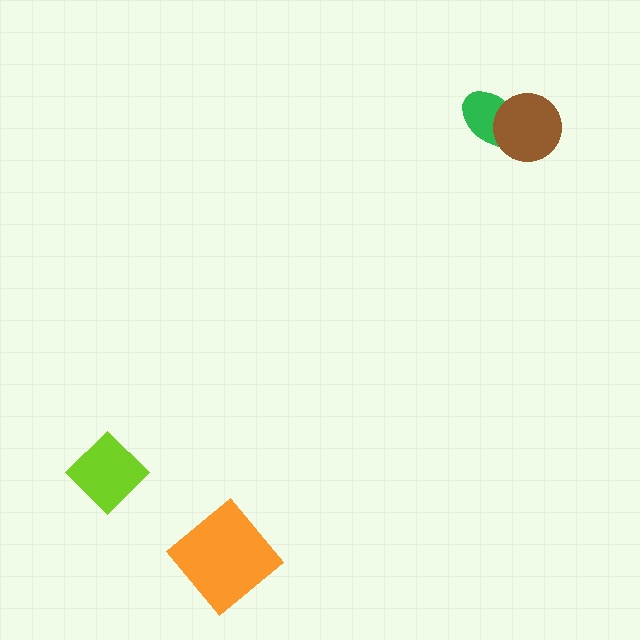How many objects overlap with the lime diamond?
0 objects overlap with the lime diamond.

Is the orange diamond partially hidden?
No, no other shape covers it.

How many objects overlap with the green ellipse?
1 object overlaps with the green ellipse.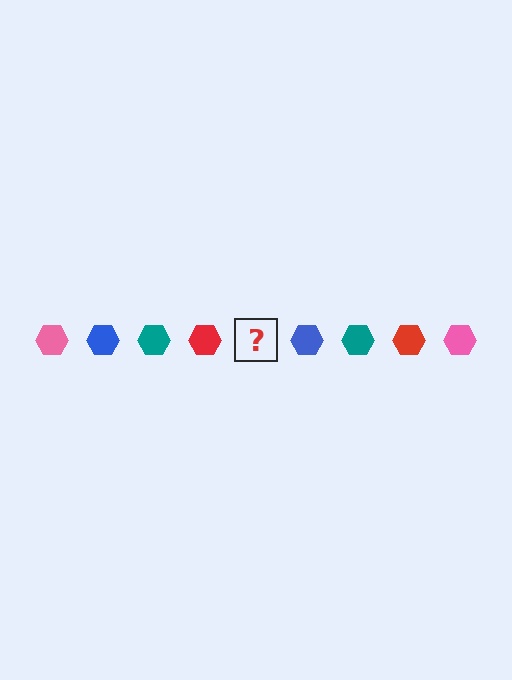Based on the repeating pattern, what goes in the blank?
The blank should be a pink hexagon.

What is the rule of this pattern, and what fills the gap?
The rule is that the pattern cycles through pink, blue, teal, red hexagons. The gap should be filled with a pink hexagon.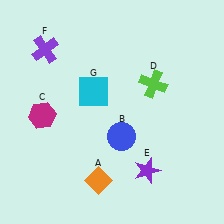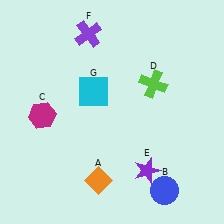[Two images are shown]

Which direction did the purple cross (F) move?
The purple cross (F) moved right.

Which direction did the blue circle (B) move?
The blue circle (B) moved down.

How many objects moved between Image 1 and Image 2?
2 objects moved between the two images.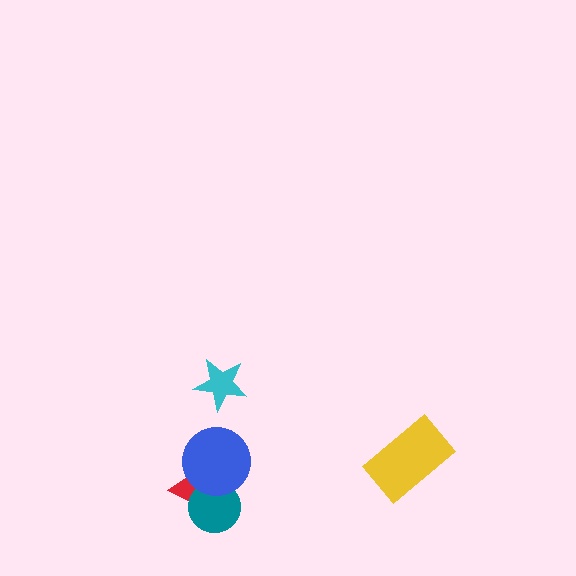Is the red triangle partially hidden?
Yes, it is partially covered by another shape.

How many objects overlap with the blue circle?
2 objects overlap with the blue circle.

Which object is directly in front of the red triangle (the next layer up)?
The teal circle is directly in front of the red triangle.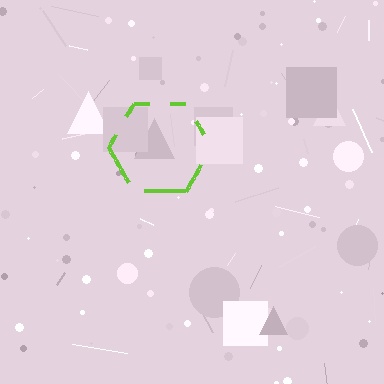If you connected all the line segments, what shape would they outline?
They would outline a hexagon.